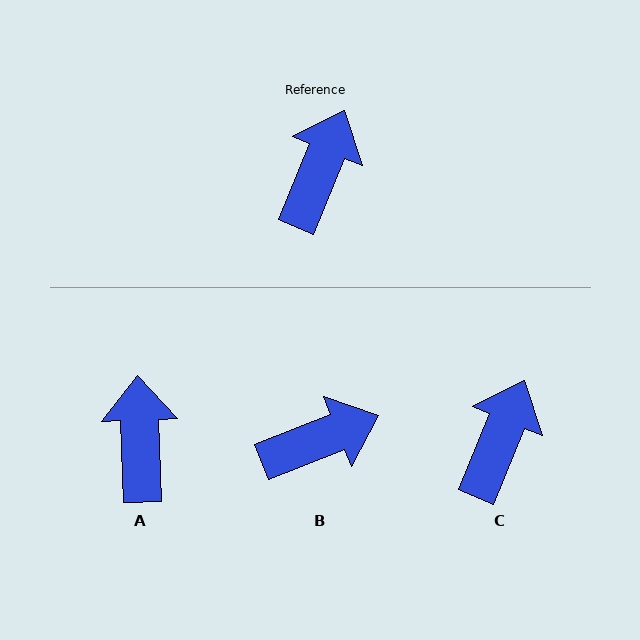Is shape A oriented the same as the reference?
No, it is off by about 25 degrees.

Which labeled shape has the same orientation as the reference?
C.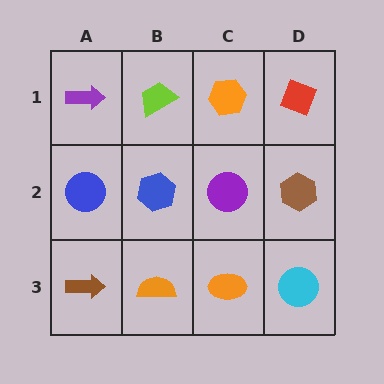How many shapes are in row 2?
4 shapes.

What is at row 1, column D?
A red diamond.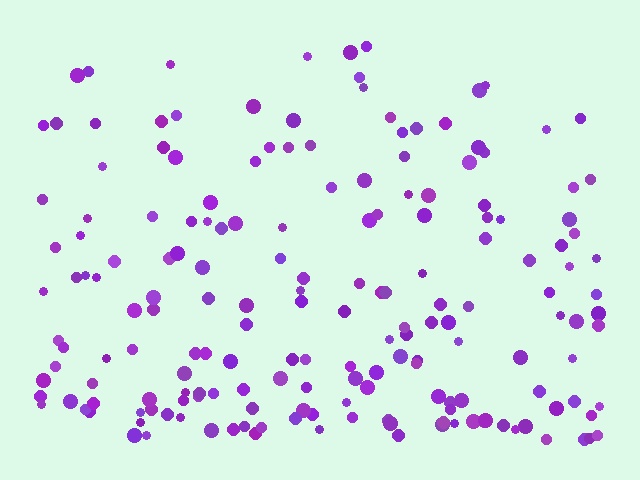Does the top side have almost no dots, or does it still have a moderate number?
Still a moderate number, just noticeably fewer than the bottom.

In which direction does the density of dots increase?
From top to bottom, with the bottom side densest.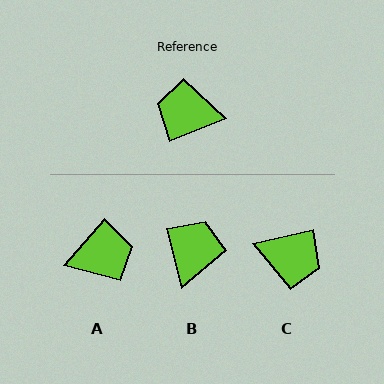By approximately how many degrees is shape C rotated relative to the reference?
Approximately 171 degrees counter-clockwise.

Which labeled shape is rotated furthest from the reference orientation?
C, about 171 degrees away.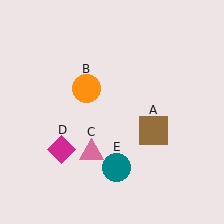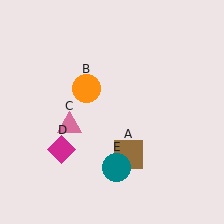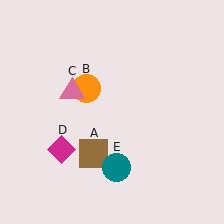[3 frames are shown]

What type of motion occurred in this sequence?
The brown square (object A), pink triangle (object C) rotated clockwise around the center of the scene.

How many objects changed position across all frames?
2 objects changed position: brown square (object A), pink triangle (object C).